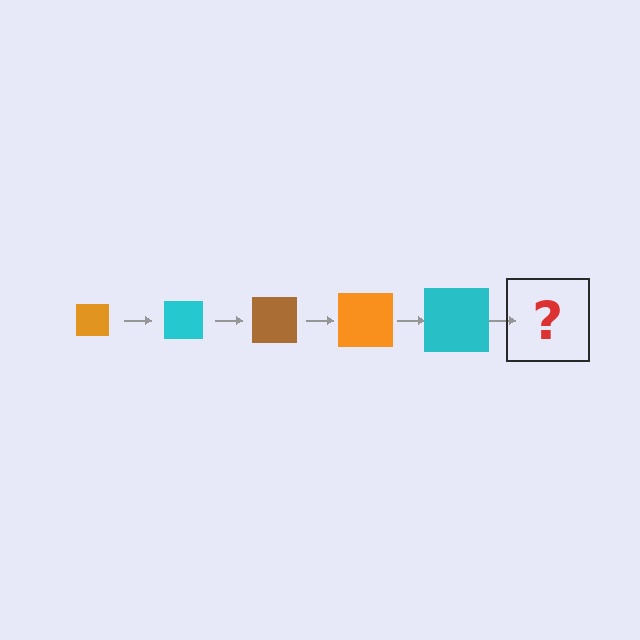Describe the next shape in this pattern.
It should be a brown square, larger than the previous one.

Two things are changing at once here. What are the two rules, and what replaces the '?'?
The two rules are that the square grows larger each step and the color cycles through orange, cyan, and brown. The '?' should be a brown square, larger than the previous one.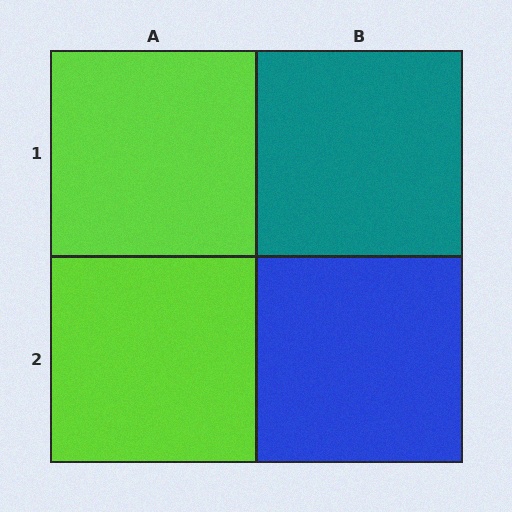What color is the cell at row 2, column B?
Blue.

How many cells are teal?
1 cell is teal.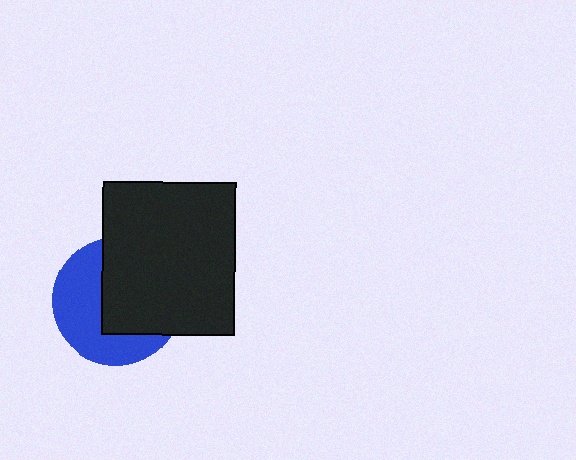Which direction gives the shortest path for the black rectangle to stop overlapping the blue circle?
Moving right gives the shortest separation.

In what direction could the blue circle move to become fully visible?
The blue circle could move left. That would shift it out from behind the black rectangle entirely.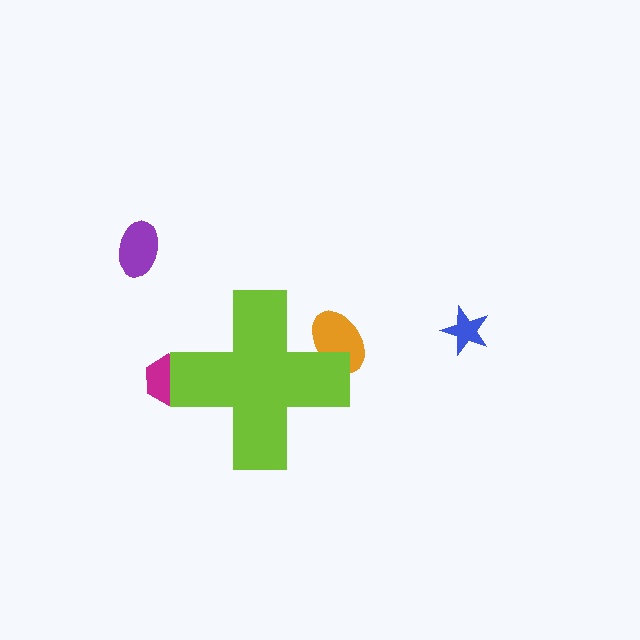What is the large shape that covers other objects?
A lime cross.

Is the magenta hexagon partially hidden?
Yes, the magenta hexagon is partially hidden behind the lime cross.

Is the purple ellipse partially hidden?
No, the purple ellipse is fully visible.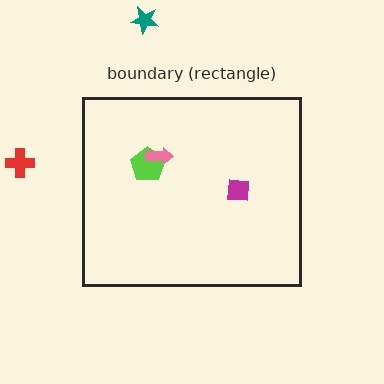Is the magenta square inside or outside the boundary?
Inside.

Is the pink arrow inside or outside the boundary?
Inside.